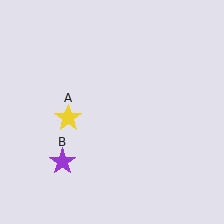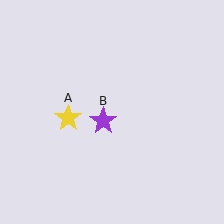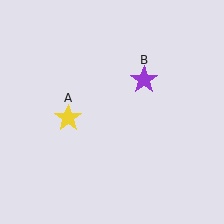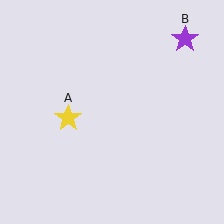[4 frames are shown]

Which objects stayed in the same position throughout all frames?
Yellow star (object A) remained stationary.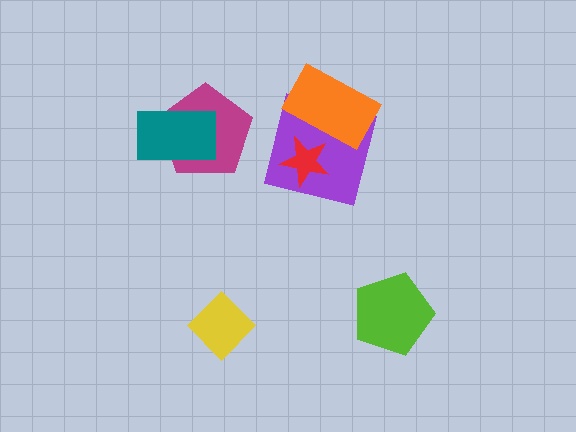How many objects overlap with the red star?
2 objects overlap with the red star.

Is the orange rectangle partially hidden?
Yes, it is partially covered by another shape.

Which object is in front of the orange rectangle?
The red star is in front of the orange rectangle.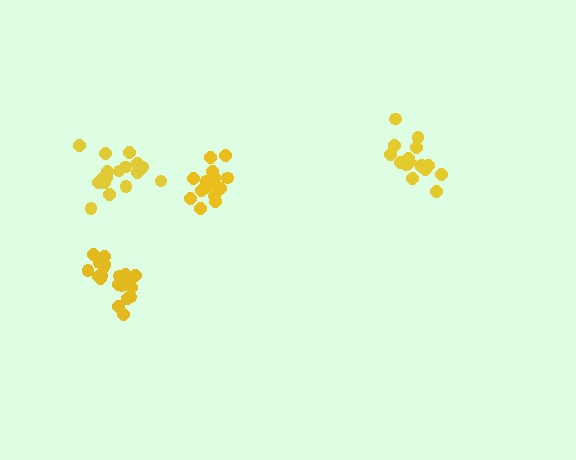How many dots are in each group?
Group 1: 18 dots, Group 2: 18 dots, Group 3: 16 dots, Group 4: 20 dots (72 total).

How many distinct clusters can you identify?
There are 4 distinct clusters.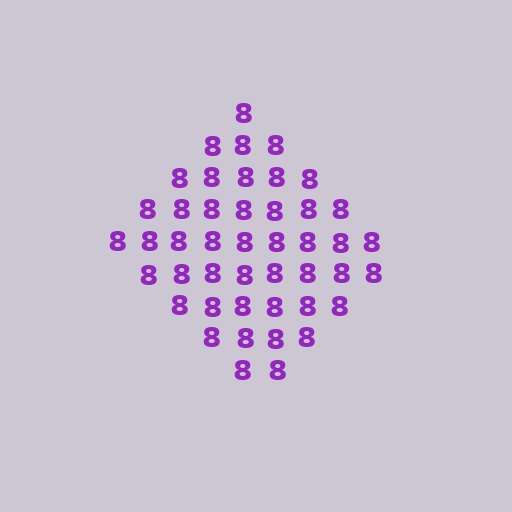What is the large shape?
The large shape is a diamond.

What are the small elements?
The small elements are digit 8's.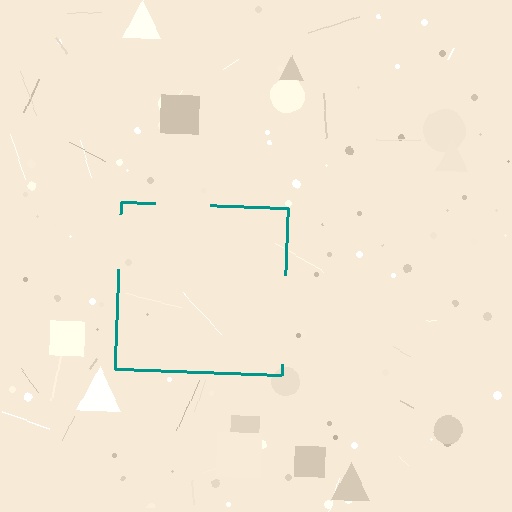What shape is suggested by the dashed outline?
The dashed outline suggests a square.